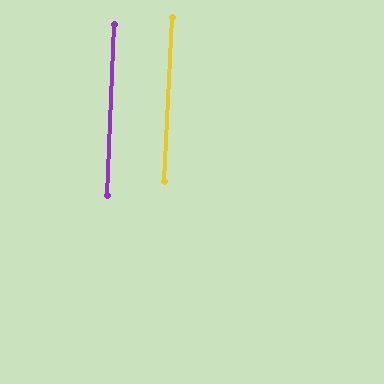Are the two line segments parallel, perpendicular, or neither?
Parallel — their directions differ by only 0.5°.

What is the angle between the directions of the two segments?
Approximately 0 degrees.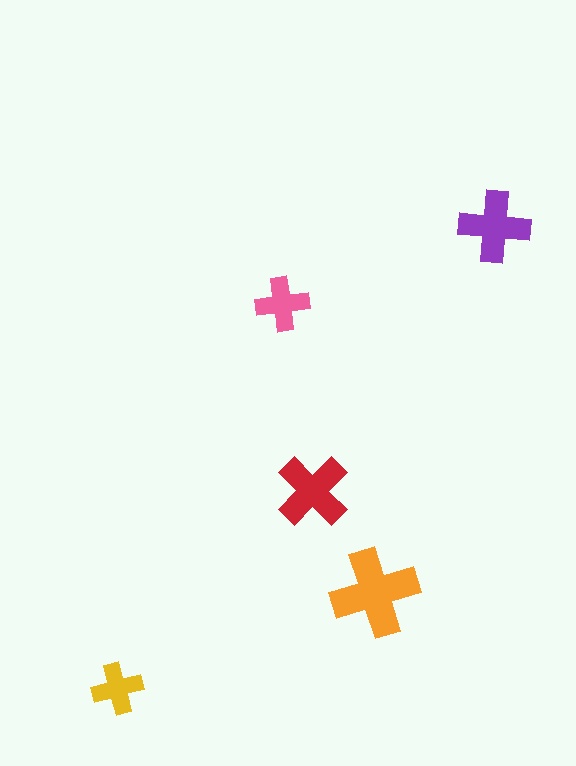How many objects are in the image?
There are 5 objects in the image.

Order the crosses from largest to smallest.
the orange one, the red one, the purple one, the pink one, the yellow one.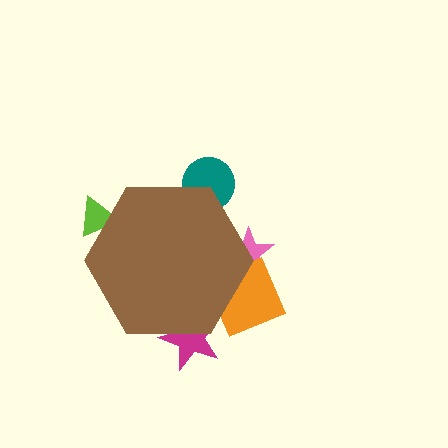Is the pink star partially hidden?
Yes, the pink star is partially hidden behind the brown hexagon.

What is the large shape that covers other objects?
A brown hexagon.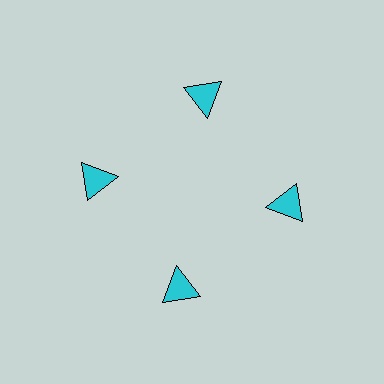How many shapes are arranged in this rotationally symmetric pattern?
There are 4 shapes, arranged in 4 groups of 1.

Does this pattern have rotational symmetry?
Yes, this pattern has 4-fold rotational symmetry. It looks the same after rotating 90 degrees around the center.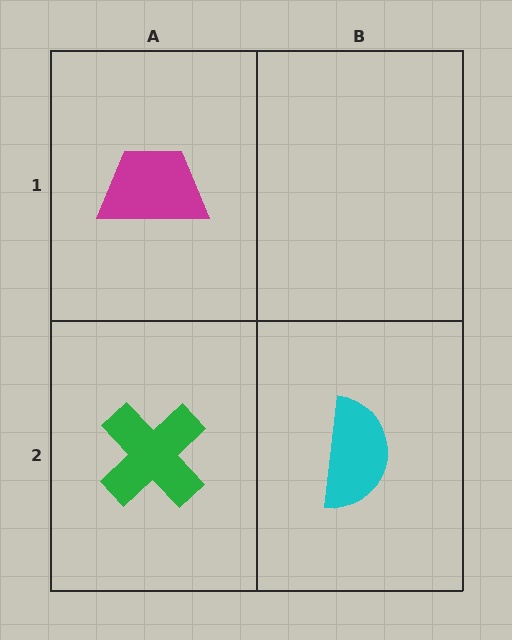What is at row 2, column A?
A green cross.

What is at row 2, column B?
A cyan semicircle.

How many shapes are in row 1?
1 shape.